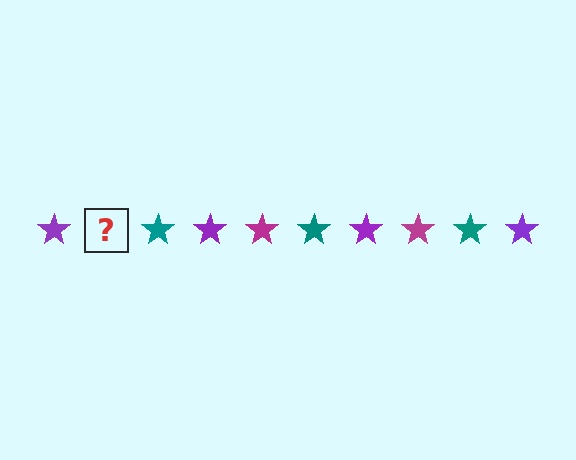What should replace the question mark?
The question mark should be replaced with a magenta star.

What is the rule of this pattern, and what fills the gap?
The rule is that the pattern cycles through purple, magenta, teal stars. The gap should be filled with a magenta star.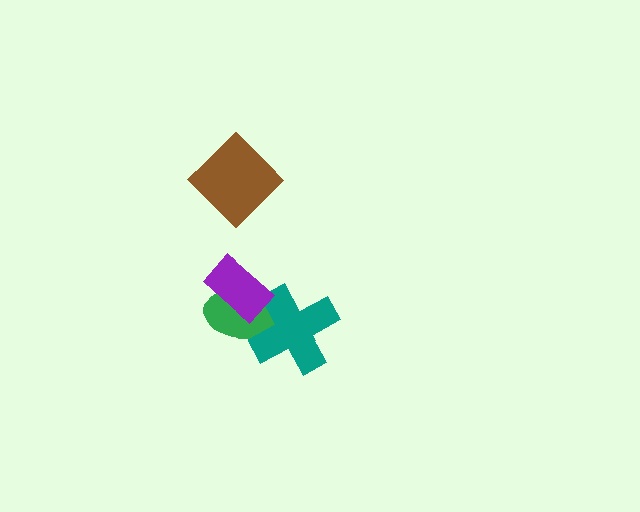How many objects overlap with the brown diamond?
0 objects overlap with the brown diamond.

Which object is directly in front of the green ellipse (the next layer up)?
The teal cross is directly in front of the green ellipse.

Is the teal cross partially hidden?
No, no other shape covers it.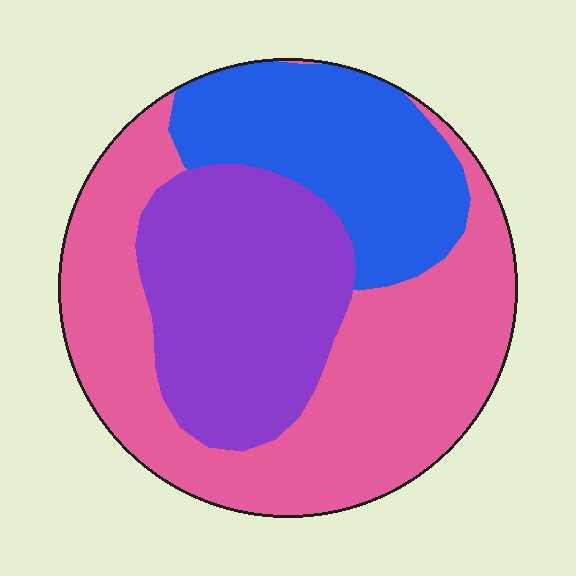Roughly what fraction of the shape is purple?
Purple covers around 30% of the shape.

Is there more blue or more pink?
Pink.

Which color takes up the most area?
Pink, at roughly 45%.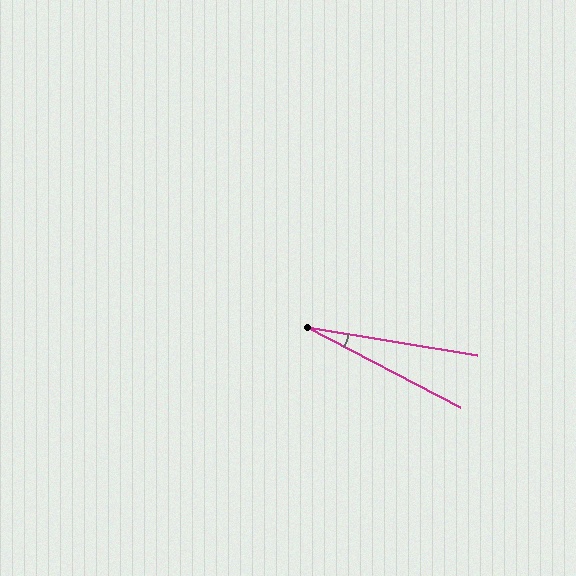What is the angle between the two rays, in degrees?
Approximately 18 degrees.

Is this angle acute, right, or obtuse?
It is acute.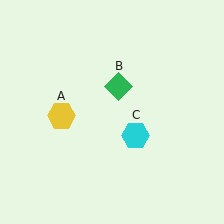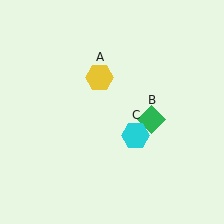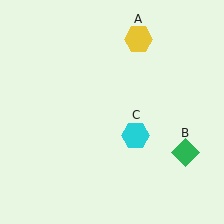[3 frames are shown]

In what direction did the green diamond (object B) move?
The green diamond (object B) moved down and to the right.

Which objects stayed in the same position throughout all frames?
Cyan hexagon (object C) remained stationary.